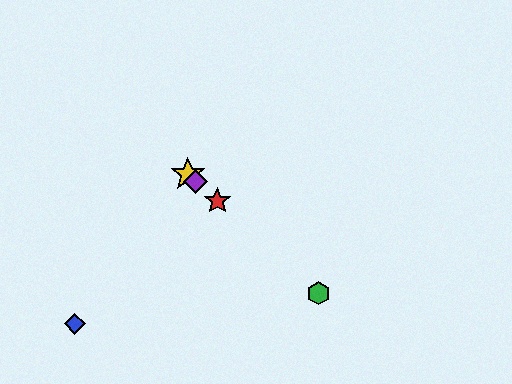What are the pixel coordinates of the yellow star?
The yellow star is at (188, 174).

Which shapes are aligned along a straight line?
The red star, the green hexagon, the yellow star, the purple diamond are aligned along a straight line.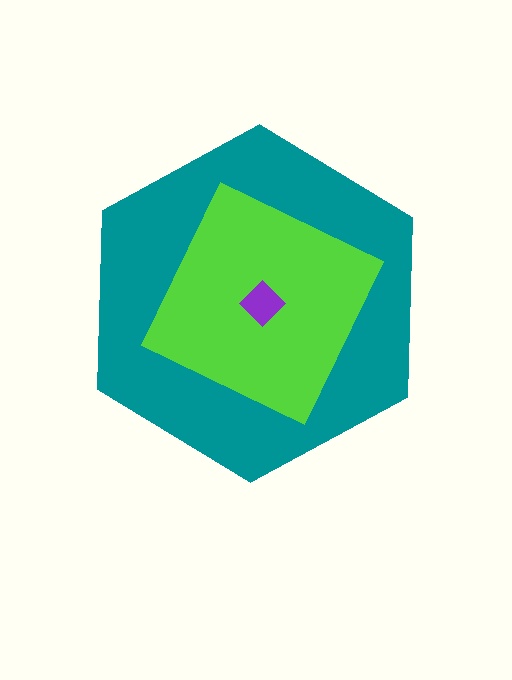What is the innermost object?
The purple diamond.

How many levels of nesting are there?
3.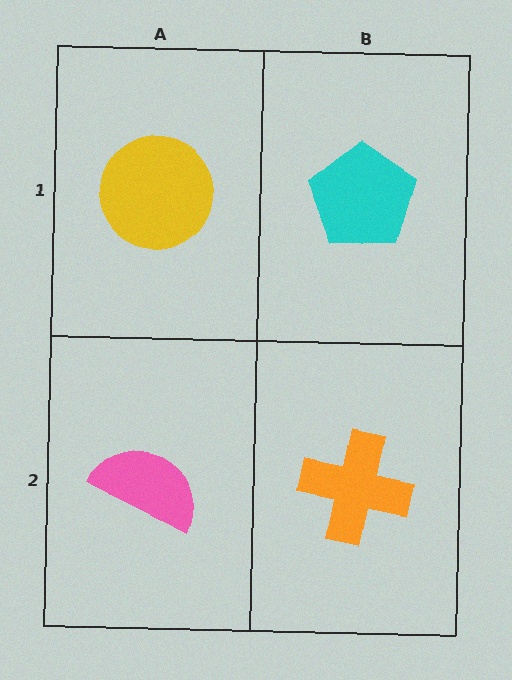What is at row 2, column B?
An orange cross.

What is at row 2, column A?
A pink semicircle.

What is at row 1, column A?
A yellow circle.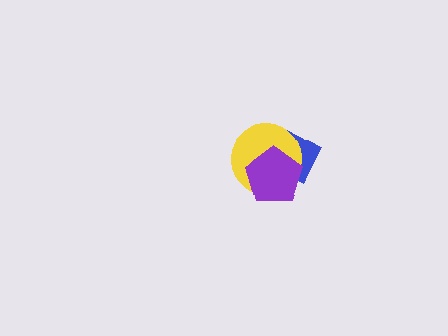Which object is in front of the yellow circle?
The purple pentagon is in front of the yellow circle.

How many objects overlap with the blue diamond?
2 objects overlap with the blue diamond.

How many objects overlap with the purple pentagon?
2 objects overlap with the purple pentagon.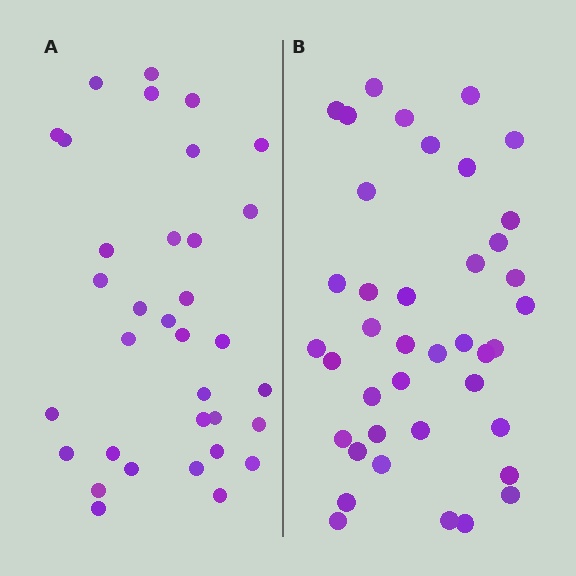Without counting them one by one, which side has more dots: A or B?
Region B (the right region) has more dots.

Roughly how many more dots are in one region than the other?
Region B has about 6 more dots than region A.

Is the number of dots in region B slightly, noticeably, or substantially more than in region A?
Region B has only slightly more — the two regions are fairly close. The ratio is roughly 1.2 to 1.